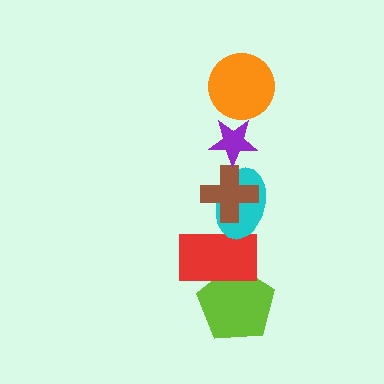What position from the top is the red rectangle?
The red rectangle is 5th from the top.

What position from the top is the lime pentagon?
The lime pentagon is 6th from the top.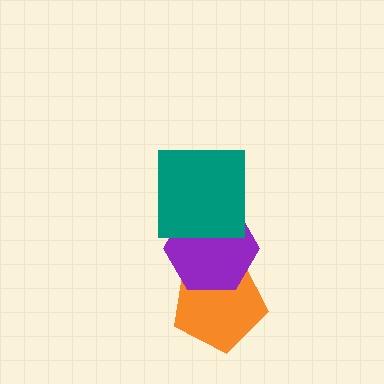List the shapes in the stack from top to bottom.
From top to bottom: the teal square, the purple hexagon, the orange pentagon.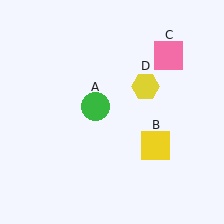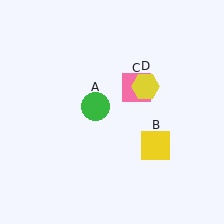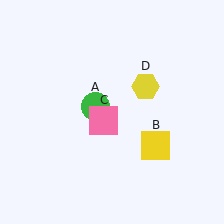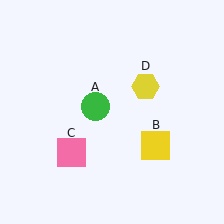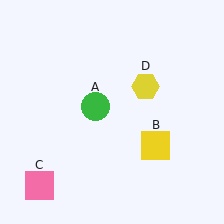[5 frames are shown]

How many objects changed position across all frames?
1 object changed position: pink square (object C).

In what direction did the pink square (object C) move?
The pink square (object C) moved down and to the left.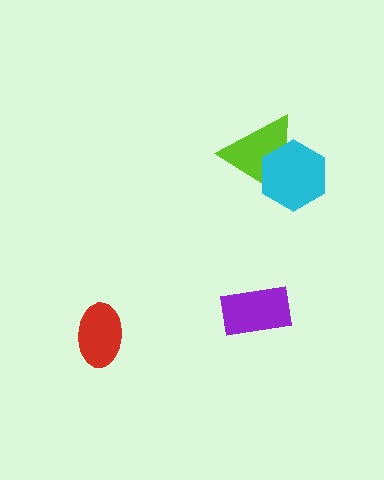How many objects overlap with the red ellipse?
0 objects overlap with the red ellipse.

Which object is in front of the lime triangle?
The cyan hexagon is in front of the lime triangle.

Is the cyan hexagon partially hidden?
No, no other shape covers it.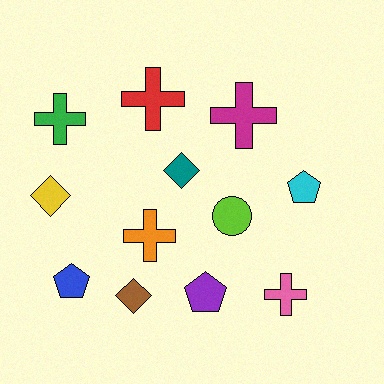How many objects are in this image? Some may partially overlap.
There are 12 objects.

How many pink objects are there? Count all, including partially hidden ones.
There is 1 pink object.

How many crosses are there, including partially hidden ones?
There are 5 crosses.